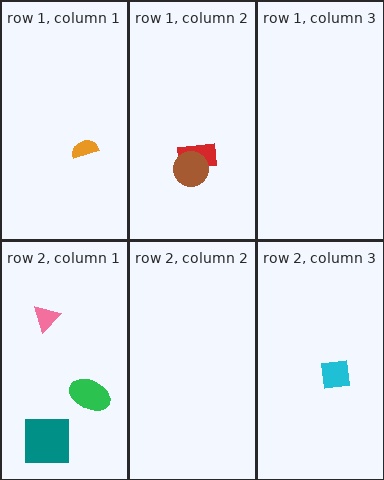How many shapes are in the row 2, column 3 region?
1.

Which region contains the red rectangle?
The row 1, column 2 region.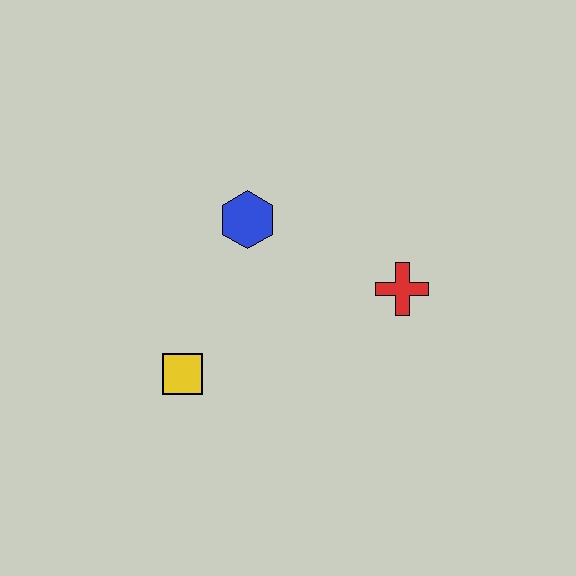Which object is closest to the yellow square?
The blue hexagon is closest to the yellow square.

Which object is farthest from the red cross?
The yellow square is farthest from the red cross.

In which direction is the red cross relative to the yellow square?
The red cross is to the right of the yellow square.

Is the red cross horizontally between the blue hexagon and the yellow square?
No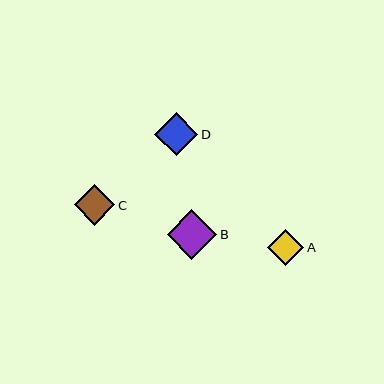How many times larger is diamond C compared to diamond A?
Diamond C is approximately 1.1 times the size of diamond A.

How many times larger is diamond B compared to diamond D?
Diamond B is approximately 1.1 times the size of diamond D.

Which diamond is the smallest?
Diamond A is the smallest with a size of approximately 36 pixels.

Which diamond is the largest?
Diamond B is the largest with a size of approximately 49 pixels.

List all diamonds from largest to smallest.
From largest to smallest: B, D, C, A.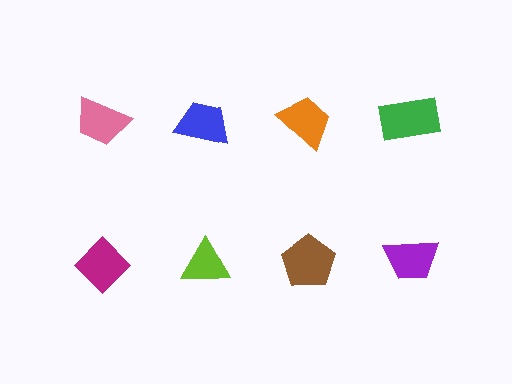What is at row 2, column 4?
A purple trapezoid.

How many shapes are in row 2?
4 shapes.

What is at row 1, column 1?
A pink trapezoid.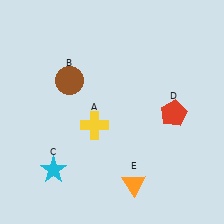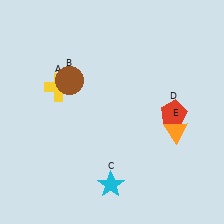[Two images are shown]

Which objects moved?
The objects that moved are: the yellow cross (A), the cyan star (C), the orange triangle (E).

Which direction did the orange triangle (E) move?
The orange triangle (E) moved up.